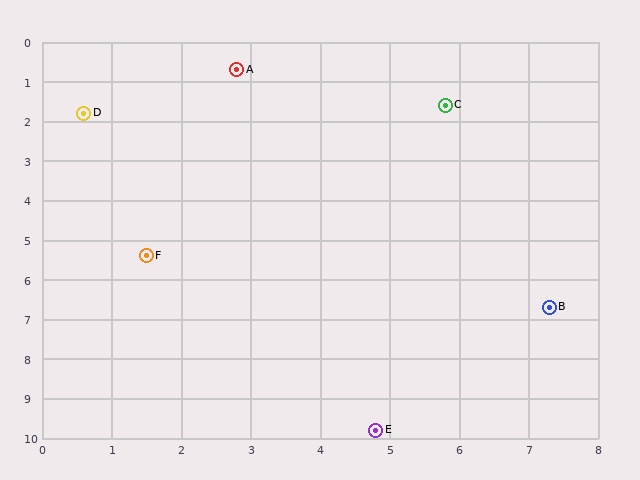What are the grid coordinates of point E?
Point E is at approximately (4.8, 9.8).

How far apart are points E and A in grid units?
Points E and A are about 9.3 grid units apart.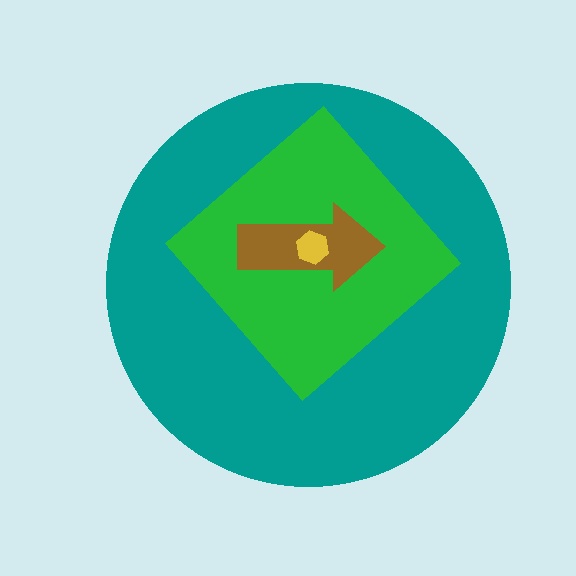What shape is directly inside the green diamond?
The brown arrow.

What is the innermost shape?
The yellow hexagon.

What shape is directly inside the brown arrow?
The yellow hexagon.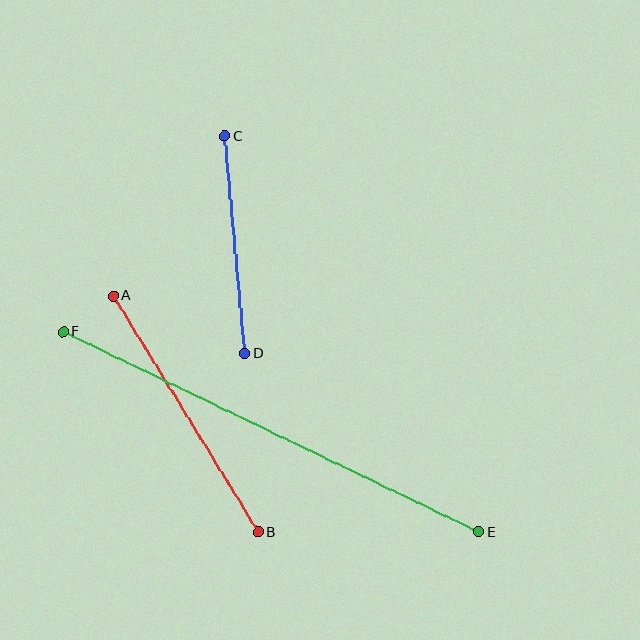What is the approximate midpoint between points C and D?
The midpoint is at approximately (235, 245) pixels.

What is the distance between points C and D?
The distance is approximately 219 pixels.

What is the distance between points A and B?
The distance is approximately 277 pixels.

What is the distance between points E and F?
The distance is approximately 461 pixels.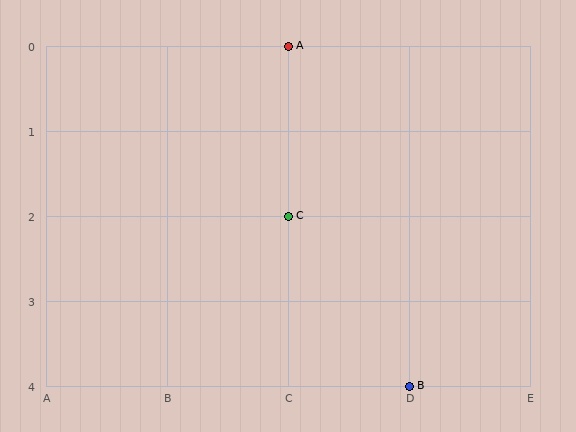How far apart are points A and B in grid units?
Points A and B are 1 column and 4 rows apart (about 4.1 grid units diagonally).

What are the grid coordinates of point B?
Point B is at grid coordinates (D, 4).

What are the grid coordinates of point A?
Point A is at grid coordinates (C, 0).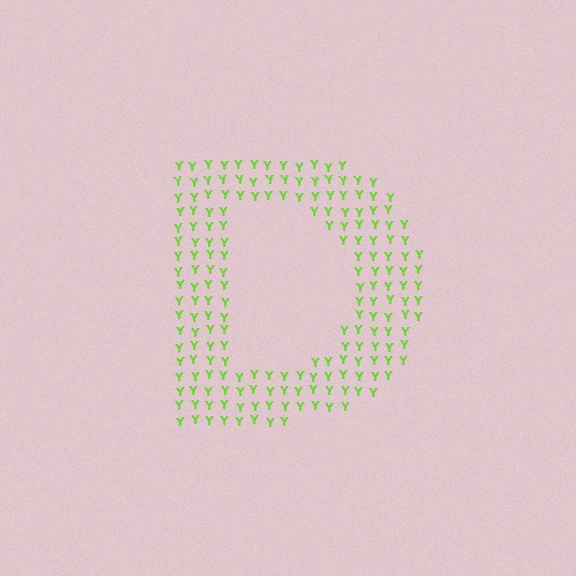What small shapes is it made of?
It is made of small letter Y's.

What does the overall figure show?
The overall figure shows the letter D.